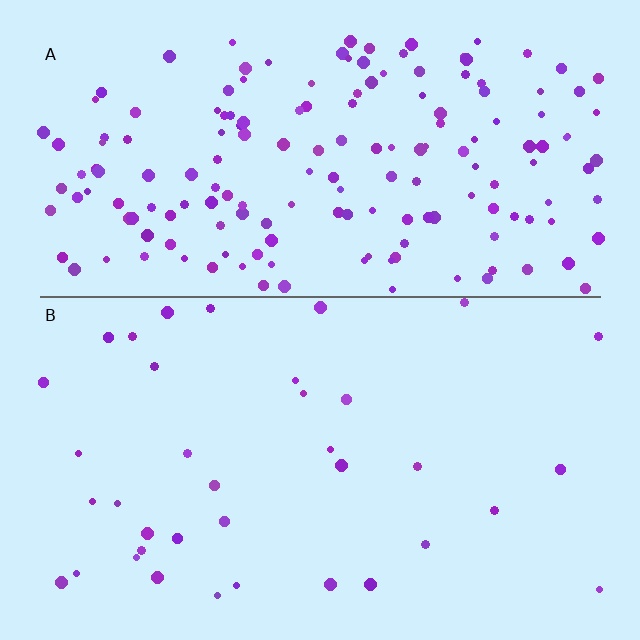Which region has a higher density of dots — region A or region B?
A (the top).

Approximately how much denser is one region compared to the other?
Approximately 4.7× — region A over region B.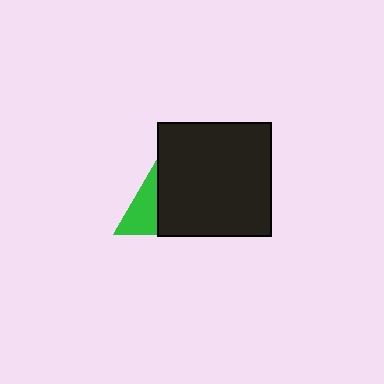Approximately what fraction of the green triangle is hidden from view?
Roughly 70% of the green triangle is hidden behind the black rectangle.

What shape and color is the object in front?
The object in front is a black rectangle.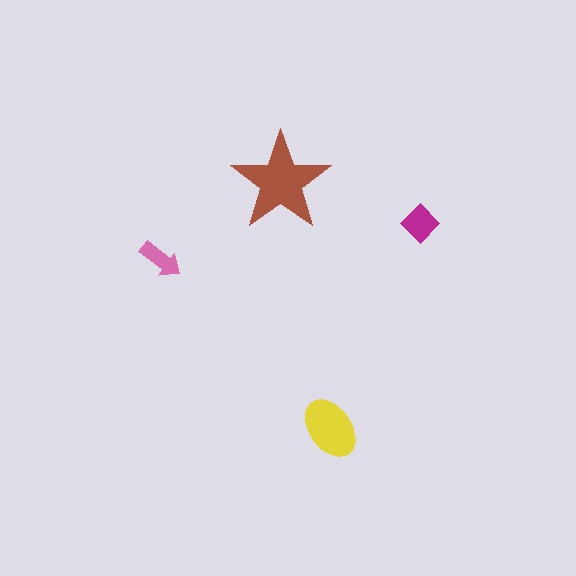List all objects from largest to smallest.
The brown star, the yellow ellipse, the magenta diamond, the pink arrow.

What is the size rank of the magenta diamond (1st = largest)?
3rd.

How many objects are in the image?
There are 4 objects in the image.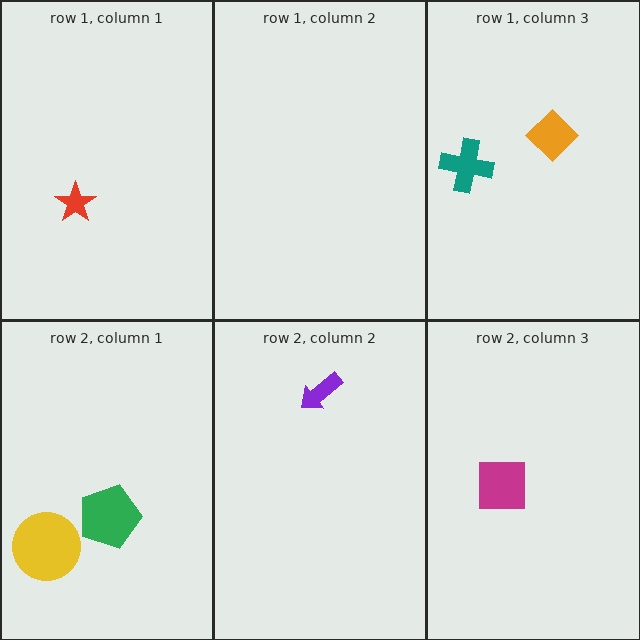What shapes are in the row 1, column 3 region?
The orange diamond, the teal cross.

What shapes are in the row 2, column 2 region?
The purple arrow.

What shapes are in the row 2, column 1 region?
The yellow circle, the green pentagon.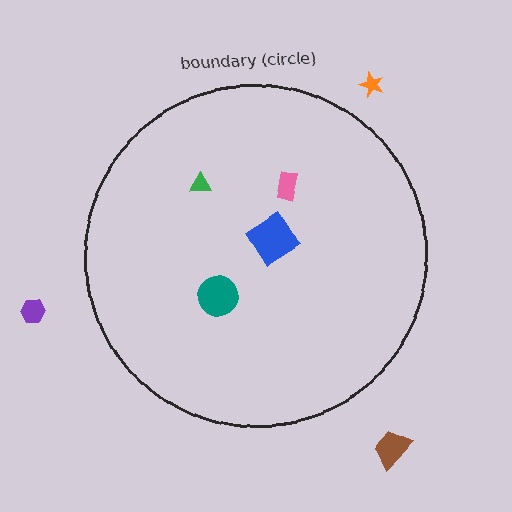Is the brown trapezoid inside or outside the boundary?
Outside.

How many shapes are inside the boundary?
4 inside, 3 outside.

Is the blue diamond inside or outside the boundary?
Inside.